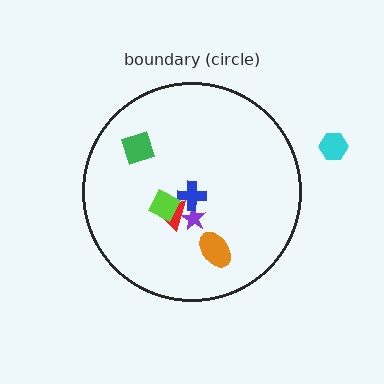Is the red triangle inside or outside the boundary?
Inside.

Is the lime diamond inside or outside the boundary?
Inside.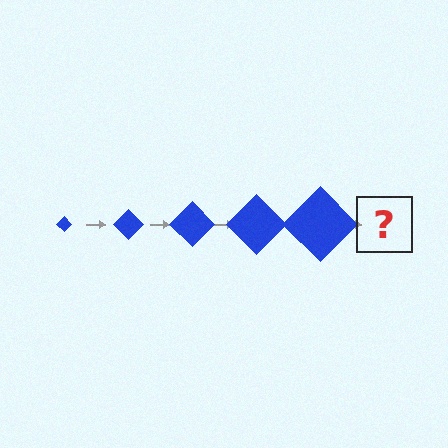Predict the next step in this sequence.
The next step is a blue diamond, larger than the previous one.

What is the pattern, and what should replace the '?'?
The pattern is that the diamond gets progressively larger each step. The '?' should be a blue diamond, larger than the previous one.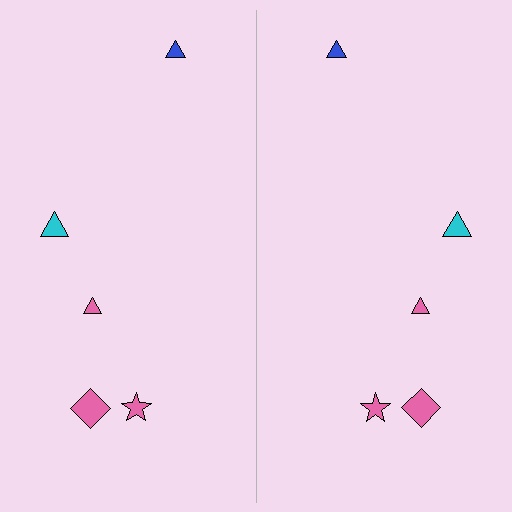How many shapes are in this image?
There are 10 shapes in this image.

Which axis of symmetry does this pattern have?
The pattern has a vertical axis of symmetry running through the center of the image.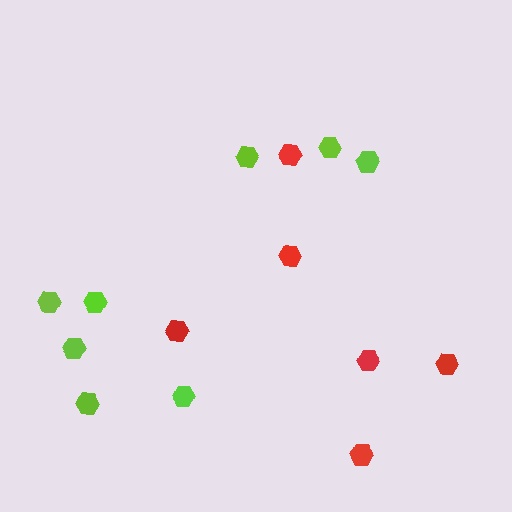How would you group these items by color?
There are 2 groups: one group of red hexagons (6) and one group of lime hexagons (8).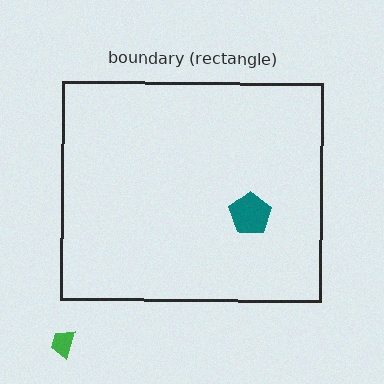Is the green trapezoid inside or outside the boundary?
Outside.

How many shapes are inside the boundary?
1 inside, 1 outside.